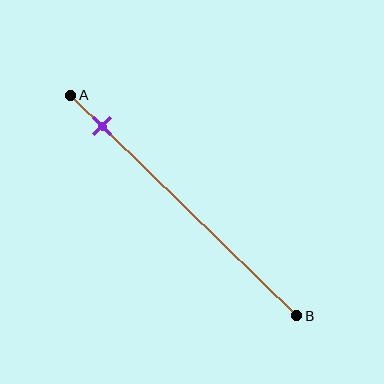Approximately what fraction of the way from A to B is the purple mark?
The purple mark is approximately 15% of the way from A to B.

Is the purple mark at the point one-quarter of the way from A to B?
No, the mark is at about 15% from A, not at the 25% one-quarter point.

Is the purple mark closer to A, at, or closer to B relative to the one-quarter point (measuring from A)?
The purple mark is closer to point A than the one-quarter point of segment AB.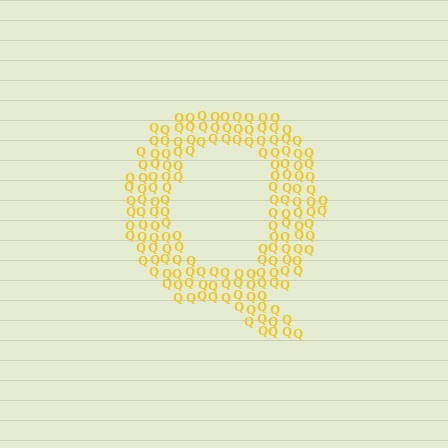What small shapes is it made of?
It is made of small letter Q's.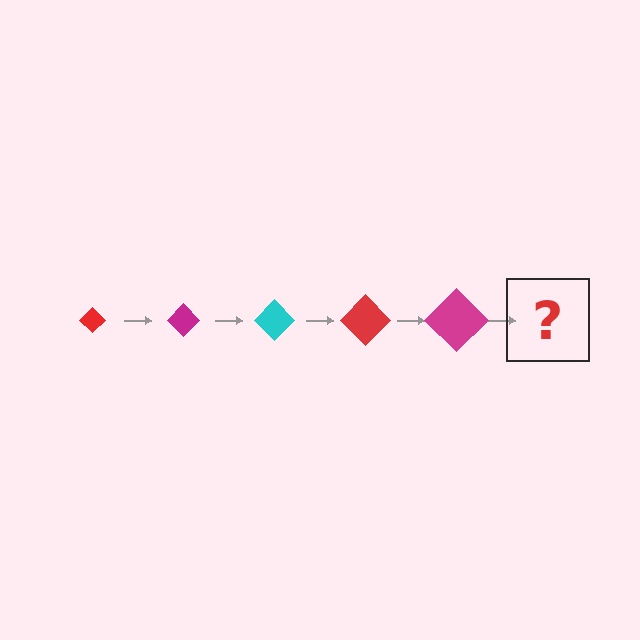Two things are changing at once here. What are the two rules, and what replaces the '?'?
The two rules are that the diamond grows larger each step and the color cycles through red, magenta, and cyan. The '?' should be a cyan diamond, larger than the previous one.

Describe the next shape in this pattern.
It should be a cyan diamond, larger than the previous one.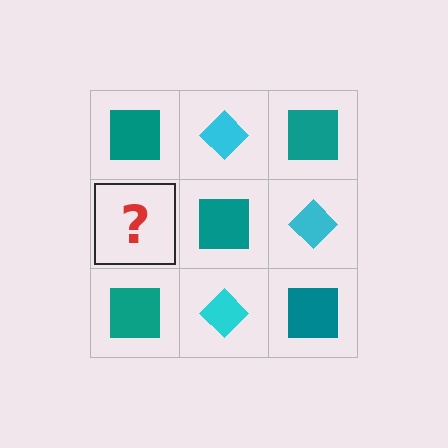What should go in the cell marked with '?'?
The missing cell should contain a cyan diamond.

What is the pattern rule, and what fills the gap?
The rule is that it alternates teal square and cyan diamond in a checkerboard pattern. The gap should be filled with a cyan diamond.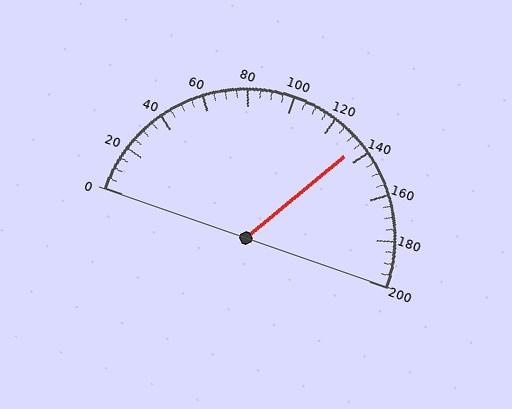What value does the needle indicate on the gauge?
The needle indicates approximately 135.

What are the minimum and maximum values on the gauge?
The gauge ranges from 0 to 200.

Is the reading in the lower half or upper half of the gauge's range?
The reading is in the upper half of the range (0 to 200).